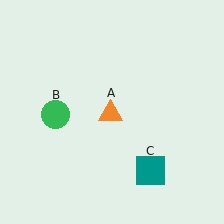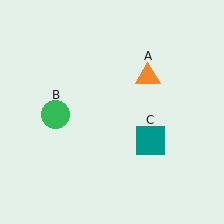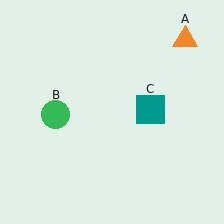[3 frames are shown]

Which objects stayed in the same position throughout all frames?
Green circle (object B) remained stationary.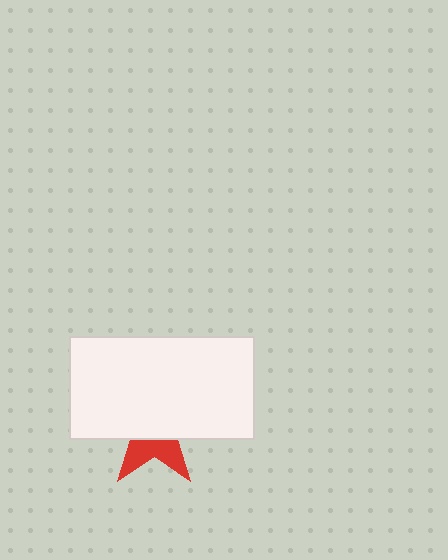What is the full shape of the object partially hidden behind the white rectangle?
The partially hidden object is a red star.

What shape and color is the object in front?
The object in front is a white rectangle.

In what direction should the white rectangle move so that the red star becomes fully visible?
The white rectangle should move up. That is the shortest direction to clear the overlap and leave the red star fully visible.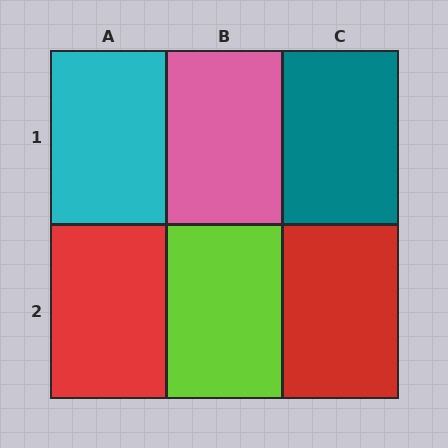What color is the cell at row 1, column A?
Cyan.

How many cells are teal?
1 cell is teal.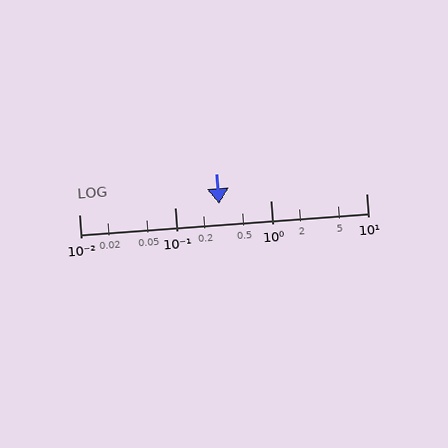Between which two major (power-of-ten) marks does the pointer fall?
The pointer is between 0.1 and 1.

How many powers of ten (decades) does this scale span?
The scale spans 3 decades, from 0.01 to 10.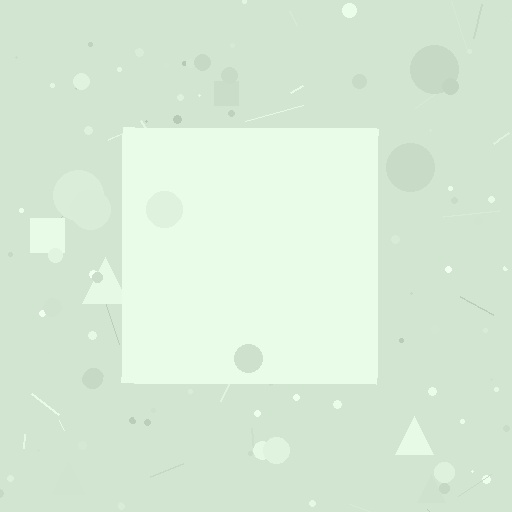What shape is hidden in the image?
A square is hidden in the image.